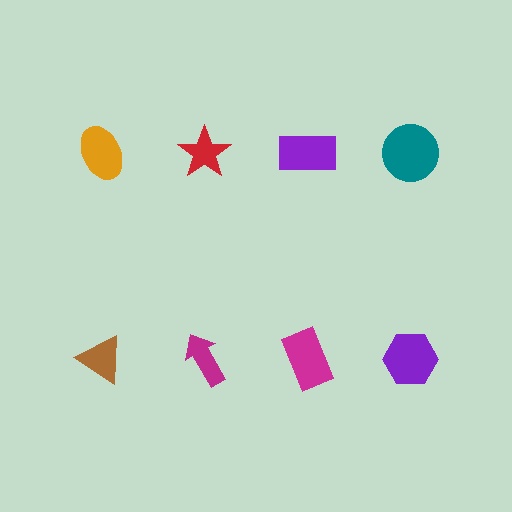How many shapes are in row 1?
4 shapes.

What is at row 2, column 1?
A brown triangle.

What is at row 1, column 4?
A teal circle.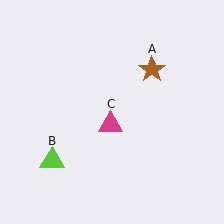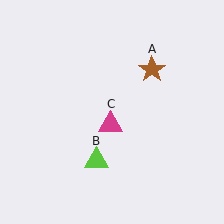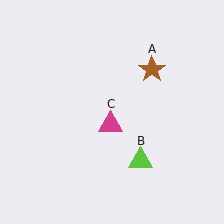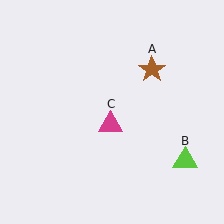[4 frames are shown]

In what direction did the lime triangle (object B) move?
The lime triangle (object B) moved right.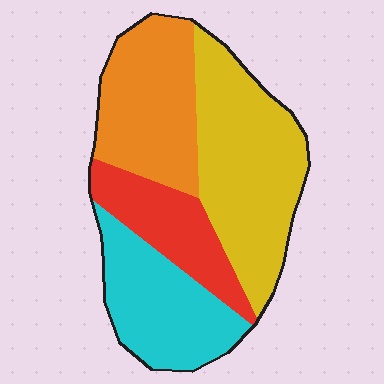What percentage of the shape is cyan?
Cyan takes up less than a quarter of the shape.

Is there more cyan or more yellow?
Yellow.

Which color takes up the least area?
Red, at roughly 15%.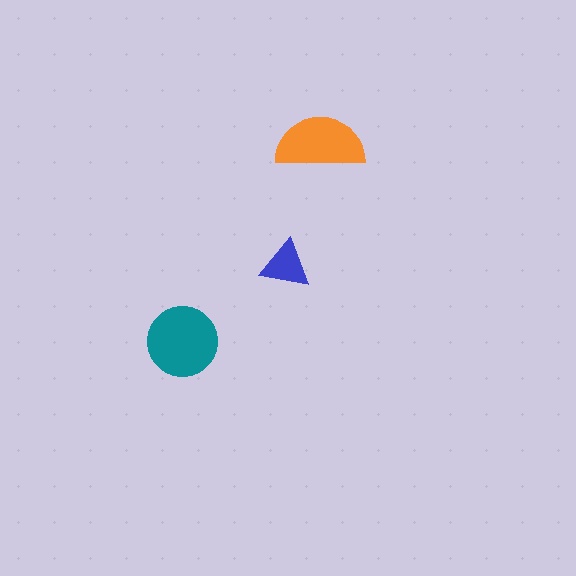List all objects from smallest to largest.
The blue triangle, the orange semicircle, the teal circle.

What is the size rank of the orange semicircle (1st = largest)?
2nd.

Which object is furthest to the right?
The orange semicircle is rightmost.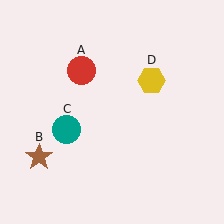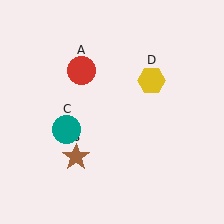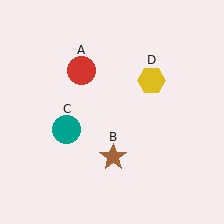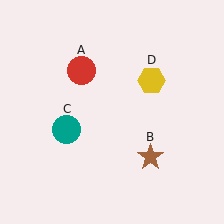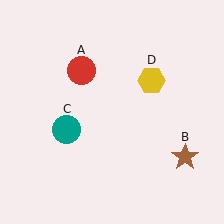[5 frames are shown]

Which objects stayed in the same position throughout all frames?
Red circle (object A) and teal circle (object C) and yellow hexagon (object D) remained stationary.